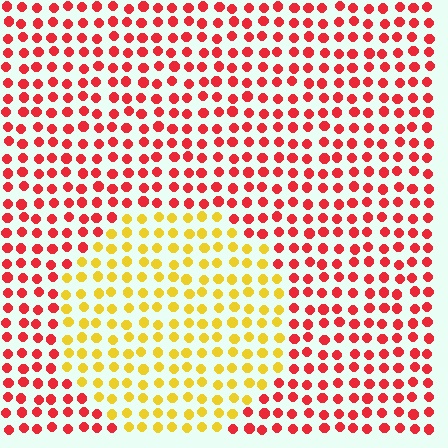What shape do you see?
I see a circle.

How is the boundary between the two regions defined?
The boundary is defined purely by a slight shift in hue (about 56 degrees). Spacing, size, and orientation are identical on both sides.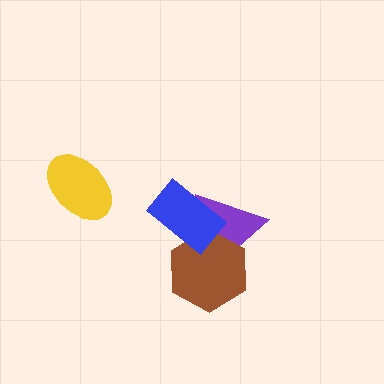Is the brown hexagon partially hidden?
Yes, it is partially covered by another shape.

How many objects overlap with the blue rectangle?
2 objects overlap with the blue rectangle.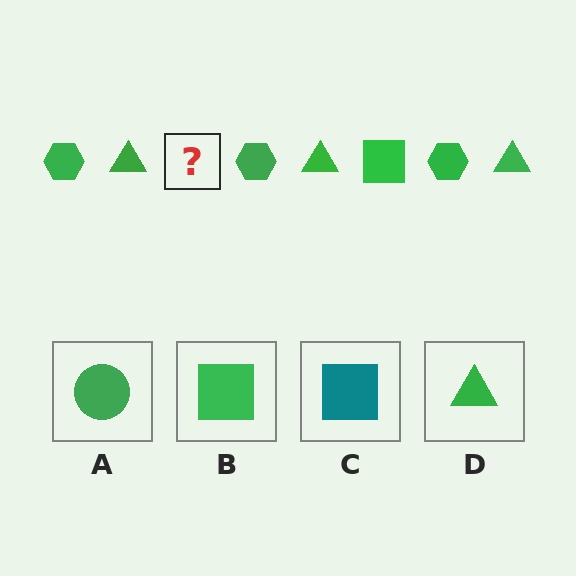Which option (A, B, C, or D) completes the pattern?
B.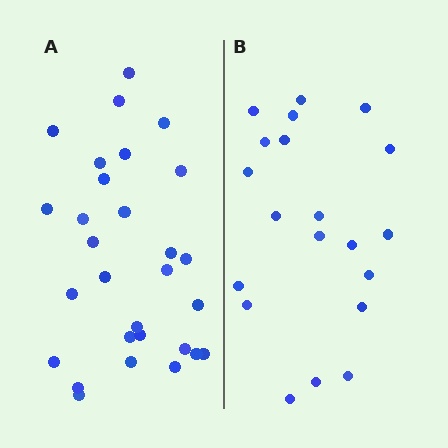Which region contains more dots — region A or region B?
Region A (the left region) has more dots.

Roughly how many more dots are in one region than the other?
Region A has roughly 8 or so more dots than region B.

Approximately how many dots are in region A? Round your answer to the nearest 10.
About 30 dots. (The exact count is 29, which rounds to 30.)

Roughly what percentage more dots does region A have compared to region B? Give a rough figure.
About 45% more.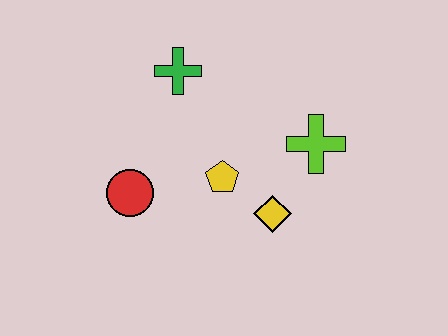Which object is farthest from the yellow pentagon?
The green cross is farthest from the yellow pentagon.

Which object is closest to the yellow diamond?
The yellow pentagon is closest to the yellow diamond.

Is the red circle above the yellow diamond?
Yes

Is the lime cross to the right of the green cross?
Yes